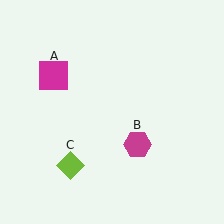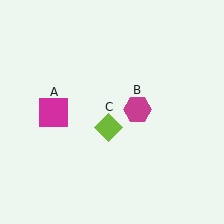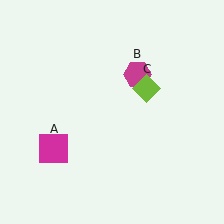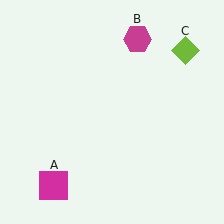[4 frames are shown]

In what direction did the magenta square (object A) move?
The magenta square (object A) moved down.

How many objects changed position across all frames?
3 objects changed position: magenta square (object A), magenta hexagon (object B), lime diamond (object C).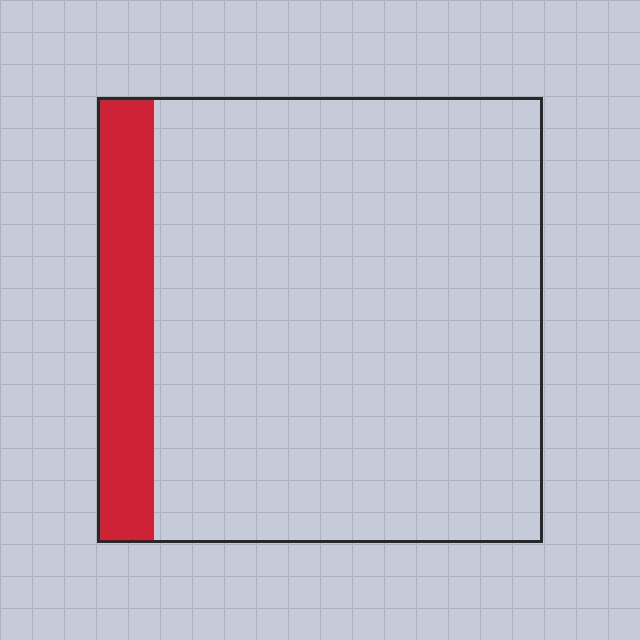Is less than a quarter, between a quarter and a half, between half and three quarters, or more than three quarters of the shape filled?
Less than a quarter.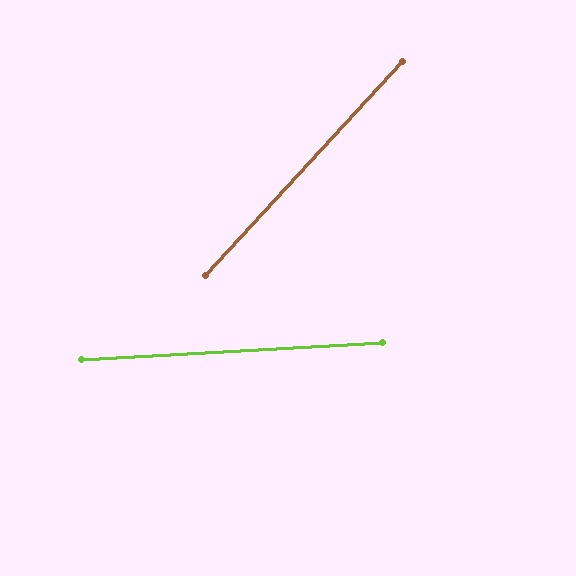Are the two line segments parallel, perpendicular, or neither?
Neither parallel nor perpendicular — they differ by about 44°.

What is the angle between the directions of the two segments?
Approximately 44 degrees.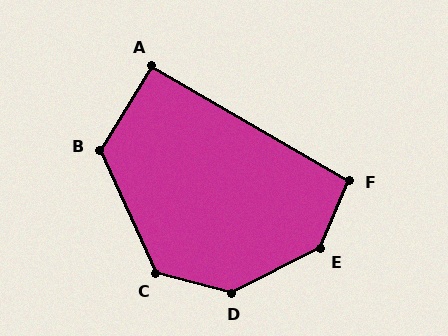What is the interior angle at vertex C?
Approximately 129 degrees (obtuse).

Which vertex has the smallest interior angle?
A, at approximately 91 degrees.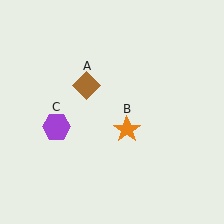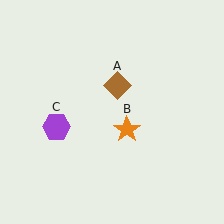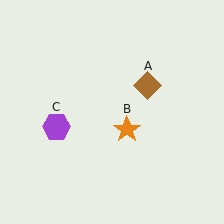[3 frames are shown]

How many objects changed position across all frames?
1 object changed position: brown diamond (object A).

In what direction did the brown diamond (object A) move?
The brown diamond (object A) moved right.